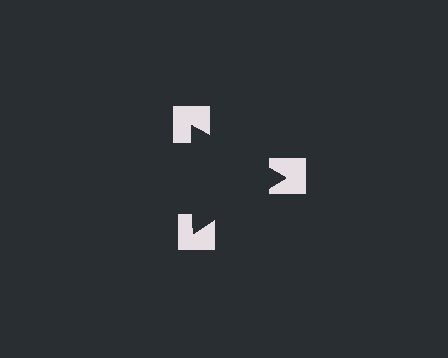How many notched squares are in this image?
There are 3 — one at each vertex of the illusory triangle.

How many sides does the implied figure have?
3 sides.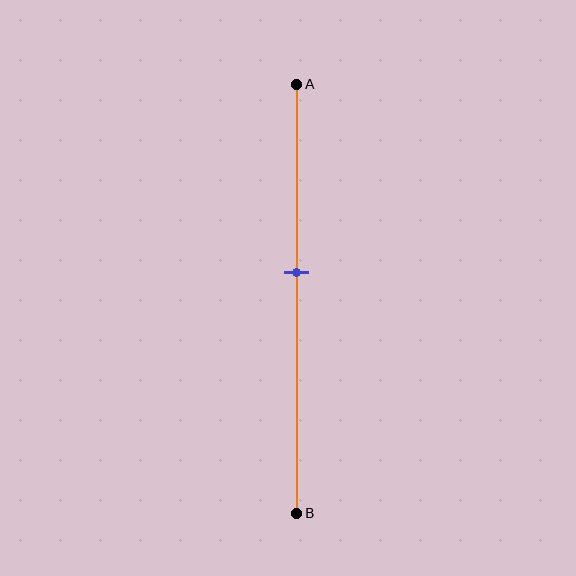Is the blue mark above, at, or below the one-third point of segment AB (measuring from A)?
The blue mark is below the one-third point of segment AB.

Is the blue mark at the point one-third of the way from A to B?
No, the mark is at about 45% from A, not at the 33% one-third point.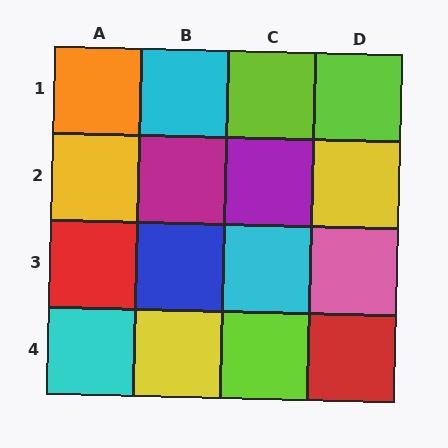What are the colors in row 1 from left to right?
Orange, cyan, lime, lime.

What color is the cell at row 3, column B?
Blue.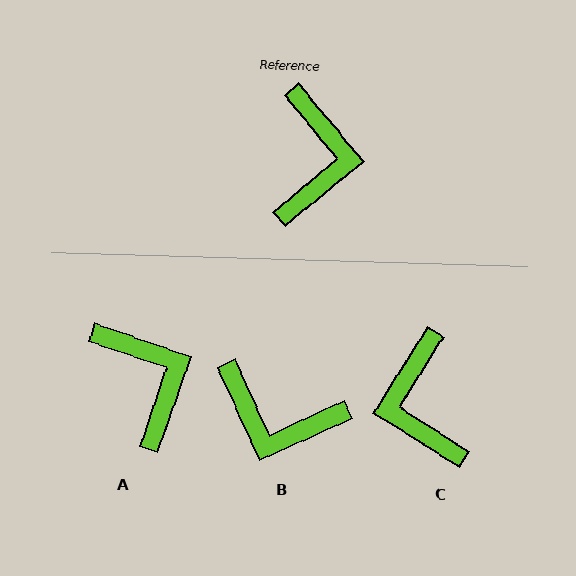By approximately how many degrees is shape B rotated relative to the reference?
Approximately 105 degrees clockwise.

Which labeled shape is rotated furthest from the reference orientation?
C, about 162 degrees away.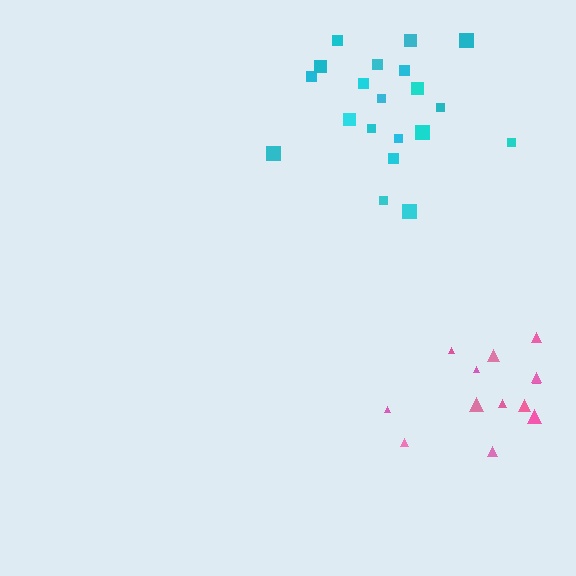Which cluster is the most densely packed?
Pink.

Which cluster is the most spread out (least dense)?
Cyan.